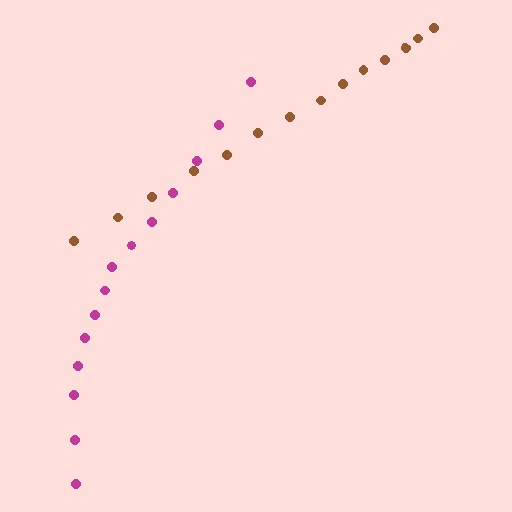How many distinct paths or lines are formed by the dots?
There are 2 distinct paths.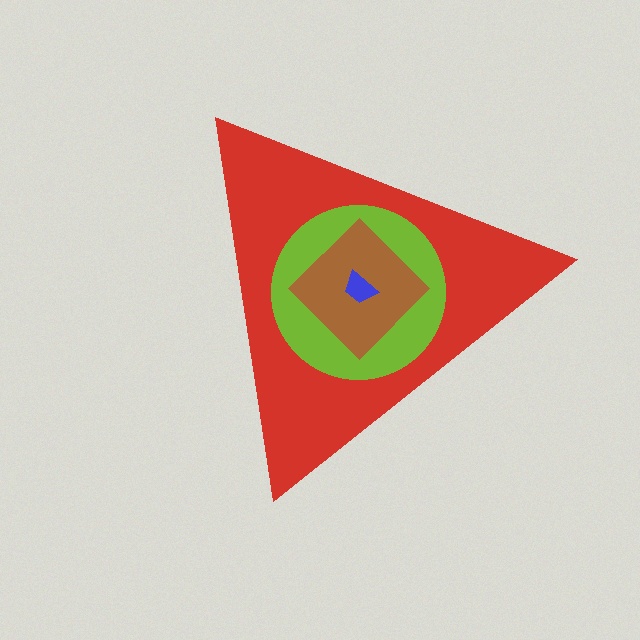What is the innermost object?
The blue trapezoid.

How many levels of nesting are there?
4.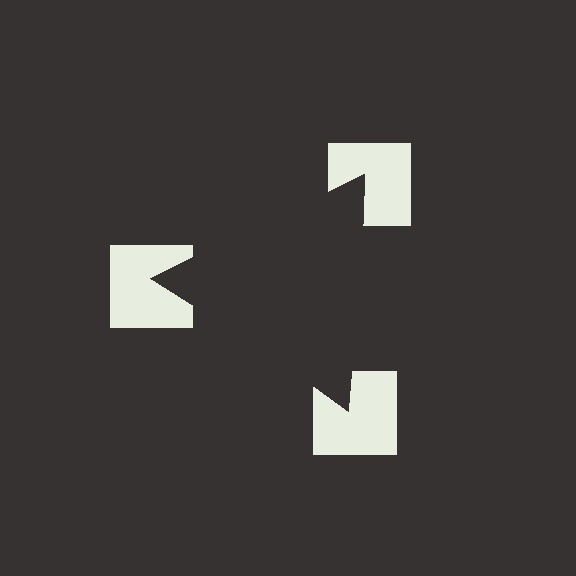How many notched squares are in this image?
There are 3 — one at each vertex of the illusory triangle.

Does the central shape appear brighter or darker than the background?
It typically appears slightly darker than the background, even though no actual brightness change is drawn.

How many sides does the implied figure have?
3 sides.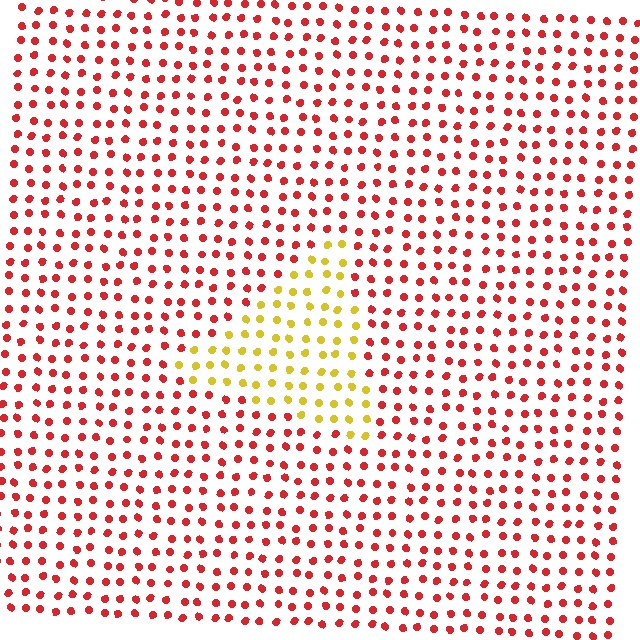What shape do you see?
I see a triangle.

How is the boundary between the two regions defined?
The boundary is defined purely by a slight shift in hue (about 58 degrees). Spacing, size, and orientation are identical on both sides.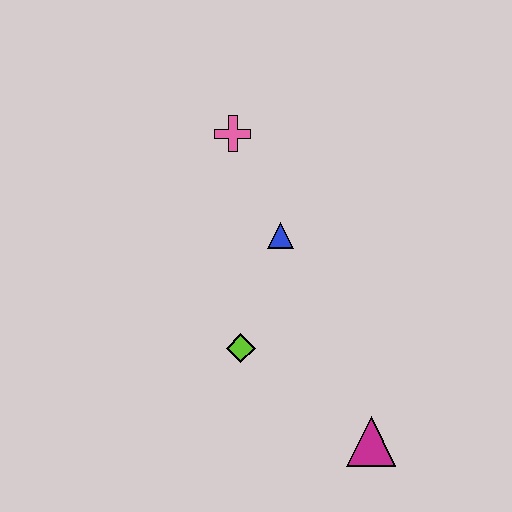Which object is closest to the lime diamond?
The blue triangle is closest to the lime diamond.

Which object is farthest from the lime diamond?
The pink cross is farthest from the lime diamond.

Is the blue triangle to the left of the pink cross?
No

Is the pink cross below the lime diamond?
No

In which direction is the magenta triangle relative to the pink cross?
The magenta triangle is below the pink cross.